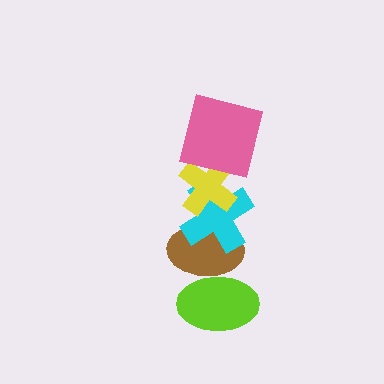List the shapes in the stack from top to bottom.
From top to bottom: the pink square, the yellow cross, the cyan cross, the brown ellipse, the lime ellipse.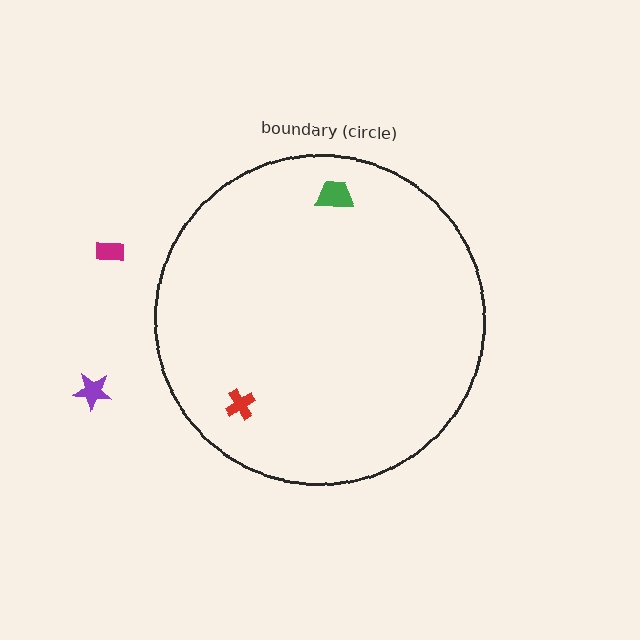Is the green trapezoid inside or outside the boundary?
Inside.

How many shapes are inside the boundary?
2 inside, 2 outside.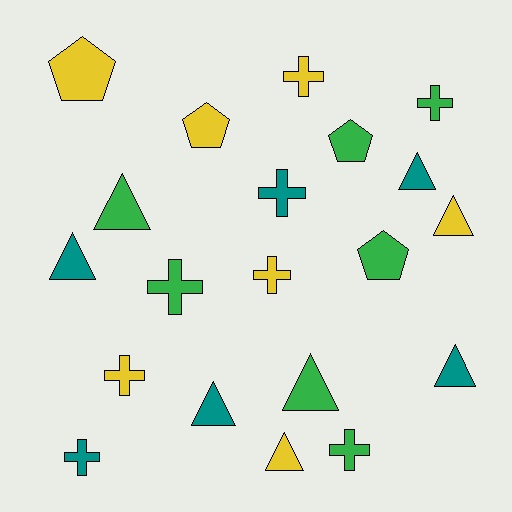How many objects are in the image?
There are 20 objects.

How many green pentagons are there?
There are 2 green pentagons.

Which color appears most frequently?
Green, with 7 objects.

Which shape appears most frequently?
Triangle, with 8 objects.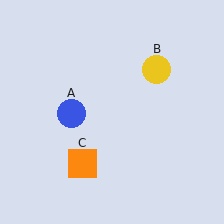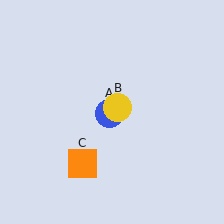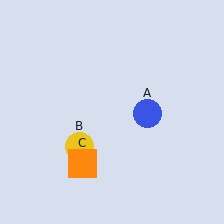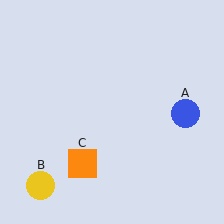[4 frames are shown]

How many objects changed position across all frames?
2 objects changed position: blue circle (object A), yellow circle (object B).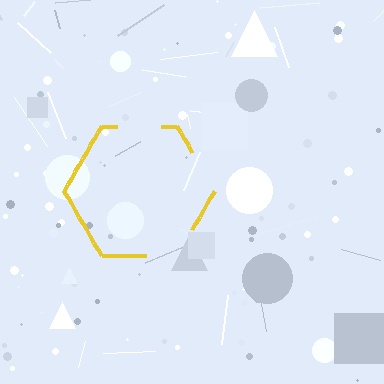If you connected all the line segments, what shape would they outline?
They would outline a hexagon.